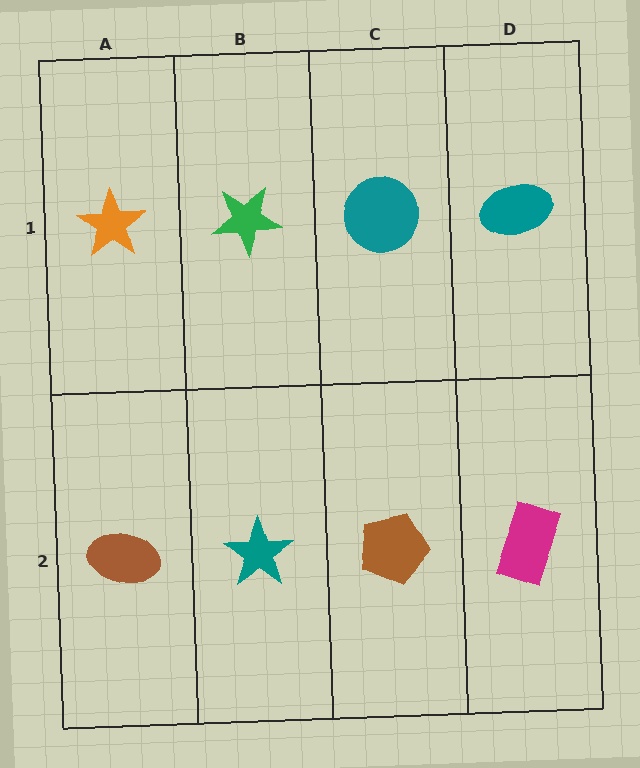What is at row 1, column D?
A teal ellipse.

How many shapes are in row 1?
4 shapes.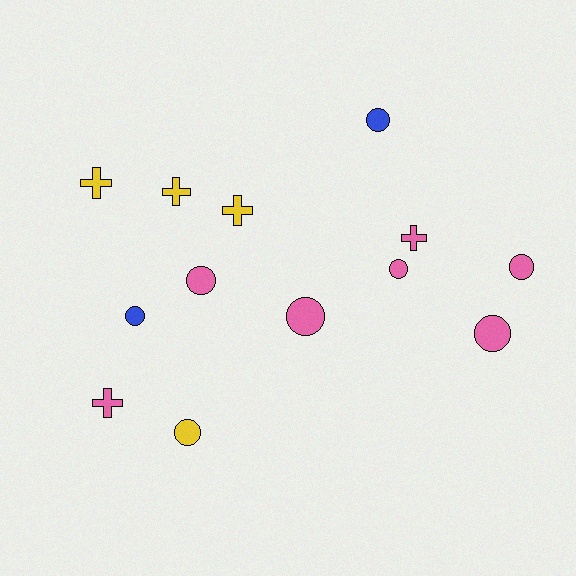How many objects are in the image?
There are 13 objects.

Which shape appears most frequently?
Circle, with 8 objects.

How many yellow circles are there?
There is 1 yellow circle.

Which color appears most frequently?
Pink, with 7 objects.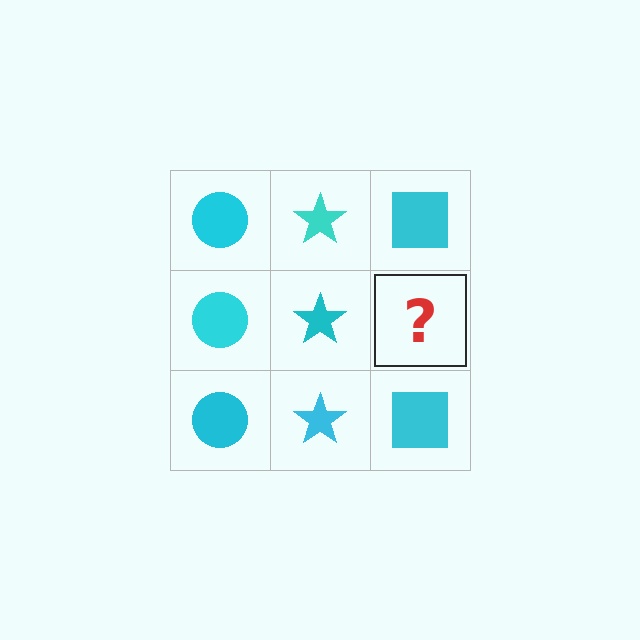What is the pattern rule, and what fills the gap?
The rule is that each column has a consistent shape. The gap should be filled with a cyan square.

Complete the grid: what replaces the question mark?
The question mark should be replaced with a cyan square.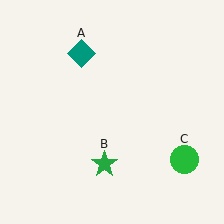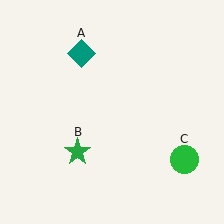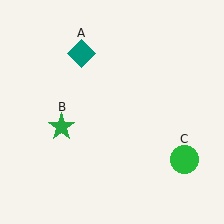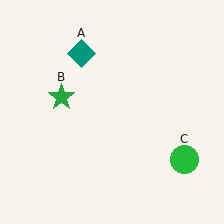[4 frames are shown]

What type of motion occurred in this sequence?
The green star (object B) rotated clockwise around the center of the scene.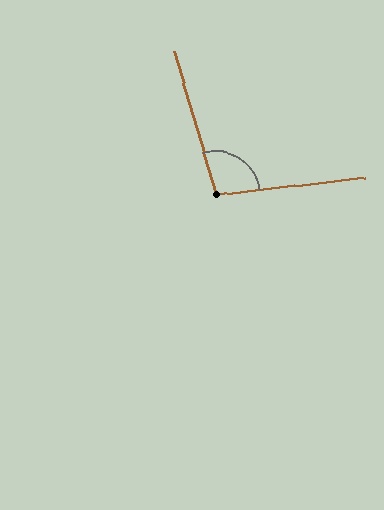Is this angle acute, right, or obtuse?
It is obtuse.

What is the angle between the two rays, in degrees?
Approximately 100 degrees.